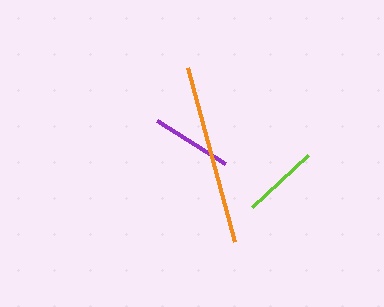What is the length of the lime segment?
The lime segment is approximately 76 pixels long.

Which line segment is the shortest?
The lime line is the shortest at approximately 76 pixels.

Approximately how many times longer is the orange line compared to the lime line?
The orange line is approximately 2.4 times the length of the lime line.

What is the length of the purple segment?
The purple segment is approximately 80 pixels long.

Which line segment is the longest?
The orange line is the longest at approximately 181 pixels.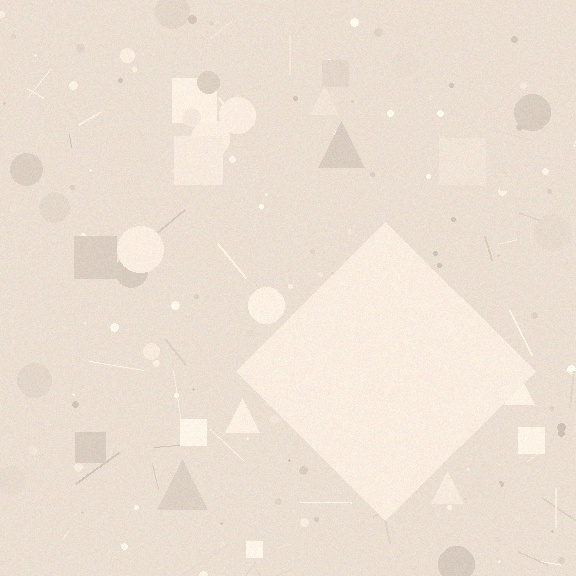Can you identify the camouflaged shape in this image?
The camouflaged shape is a diamond.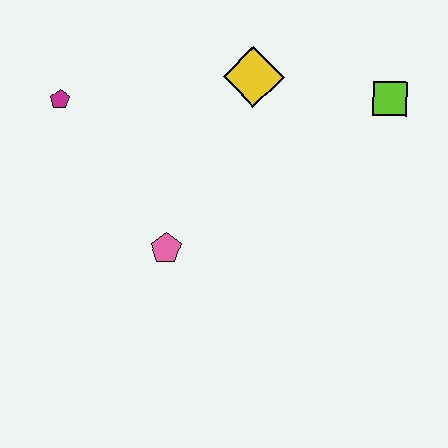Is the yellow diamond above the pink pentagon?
Yes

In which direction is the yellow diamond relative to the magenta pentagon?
The yellow diamond is to the right of the magenta pentagon.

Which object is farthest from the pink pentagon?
The lime square is farthest from the pink pentagon.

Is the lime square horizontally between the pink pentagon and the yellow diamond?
No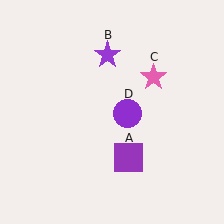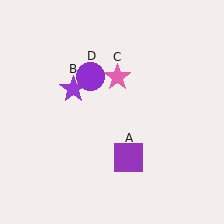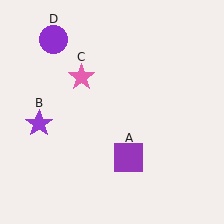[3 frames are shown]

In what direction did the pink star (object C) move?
The pink star (object C) moved left.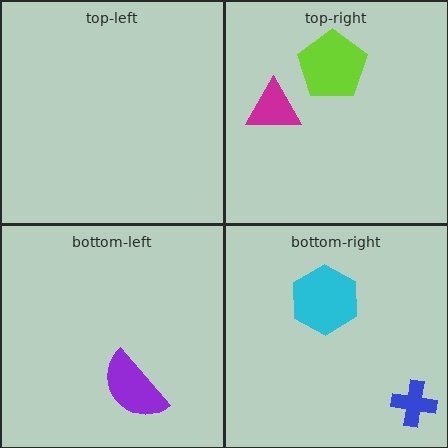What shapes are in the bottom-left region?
The purple semicircle.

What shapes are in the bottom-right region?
The cyan hexagon, the blue cross.